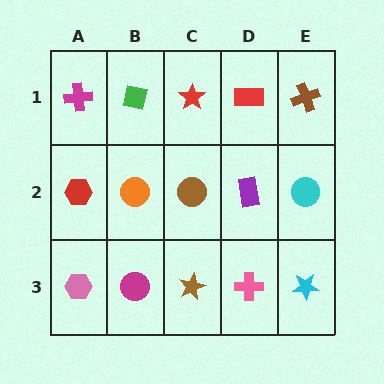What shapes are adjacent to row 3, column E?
A cyan circle (row 2, column E), a pink cross (row 3, column D).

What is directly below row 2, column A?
A pink hexagon.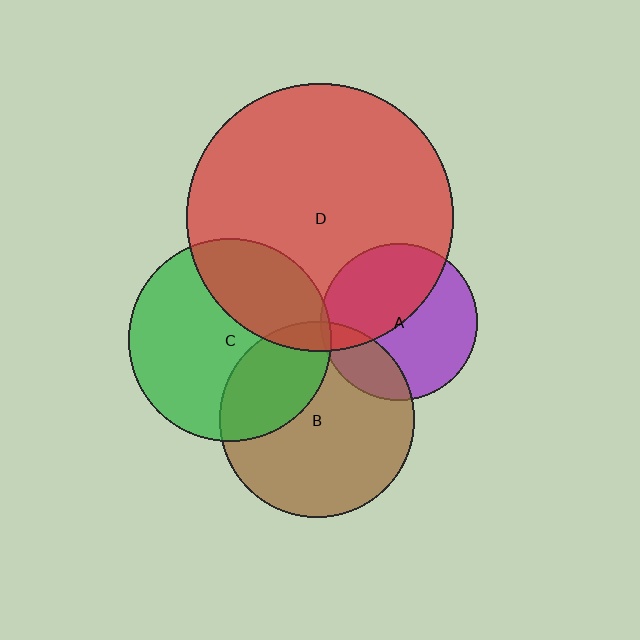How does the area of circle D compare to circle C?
Approximately 1.7 times.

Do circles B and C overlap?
Yes.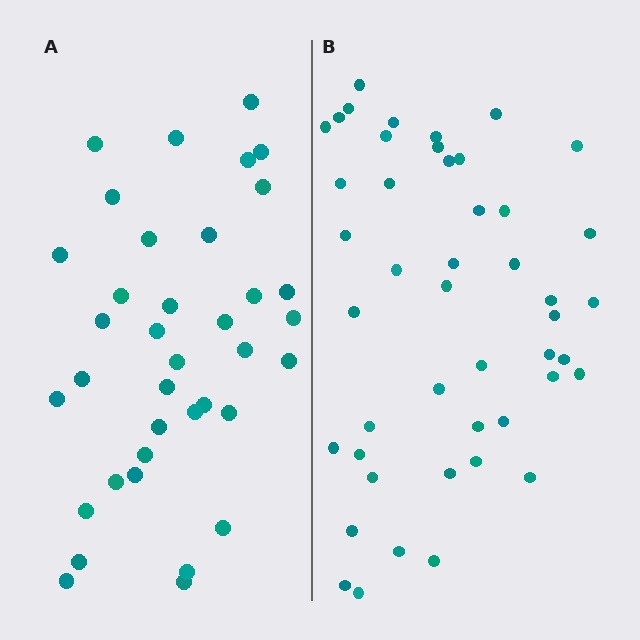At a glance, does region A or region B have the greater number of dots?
Region B (the right region) has more dots.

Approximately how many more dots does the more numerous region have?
Region B has roughly 8 or so more dots than region A.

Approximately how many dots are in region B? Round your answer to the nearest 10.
About 50 dots. (The exact count is 46, which rounds to 50.)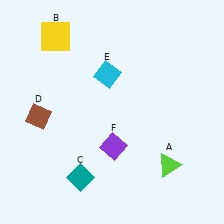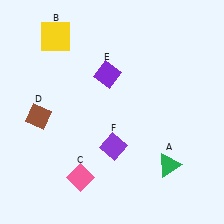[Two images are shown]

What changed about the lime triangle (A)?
In Image 1, A is lime. In Image 2, it changed to green.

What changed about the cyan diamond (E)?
In Image 1, E is cyan. In Image 2, it changed to purple.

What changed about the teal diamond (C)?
In Image 1, C is teal. In Image 2, it changed to pink.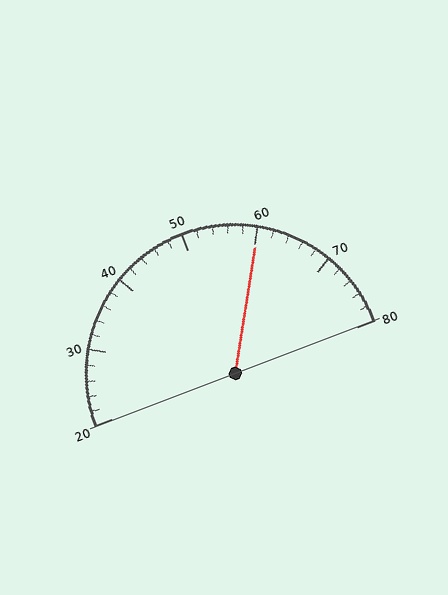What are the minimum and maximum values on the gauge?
The gauge ranges from 20 to 80.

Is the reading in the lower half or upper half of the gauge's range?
The reading is in the upper half of the range (20 to 80).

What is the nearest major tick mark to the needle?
The nearest major tick mark is 60.